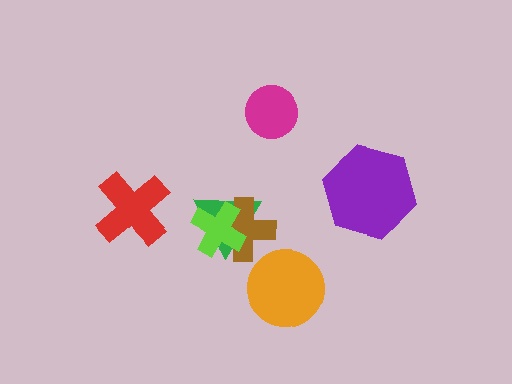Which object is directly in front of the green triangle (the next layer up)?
The brown cross is directly in front of the green triangle.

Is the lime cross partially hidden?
No, no other shape covers it.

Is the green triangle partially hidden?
Yes, it is partially covered by another shape.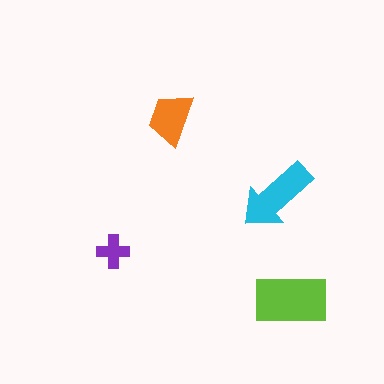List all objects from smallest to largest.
The purple cross, the orange trapezoid, the cyan arrow, the lime rectangle.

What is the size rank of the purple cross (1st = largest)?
4th.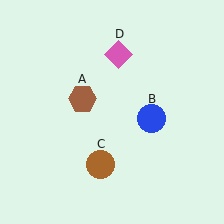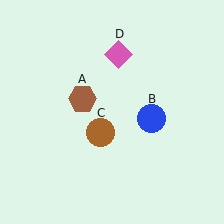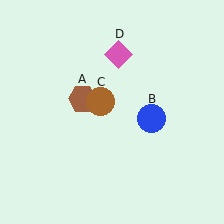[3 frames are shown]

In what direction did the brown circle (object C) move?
The brown circle (object C) moved up.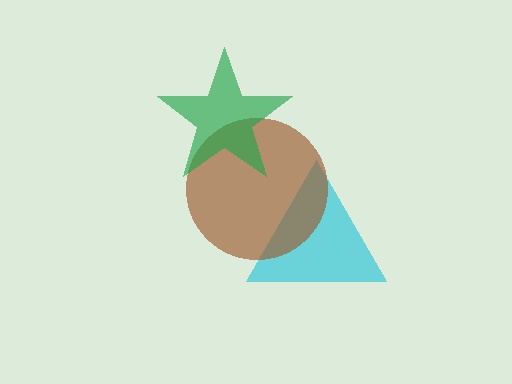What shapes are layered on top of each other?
The layered shapes are: a cyan triangle, a brown circle, a green star.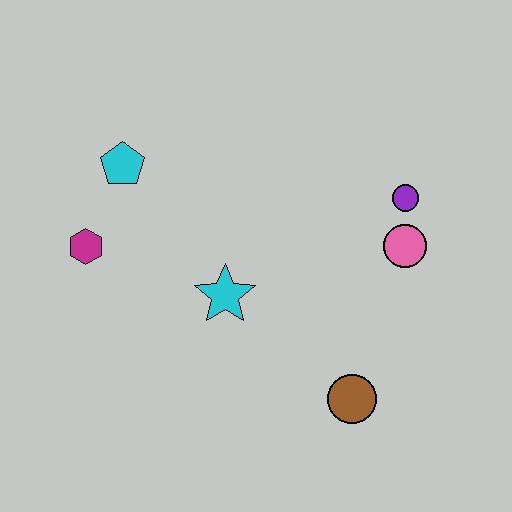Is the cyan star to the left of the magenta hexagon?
No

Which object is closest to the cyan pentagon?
The magenta hexagon is closest to the cyan pentagon.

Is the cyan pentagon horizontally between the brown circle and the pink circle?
No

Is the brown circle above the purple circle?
No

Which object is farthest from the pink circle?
The magenta hexagon is farthest from the pink circle.